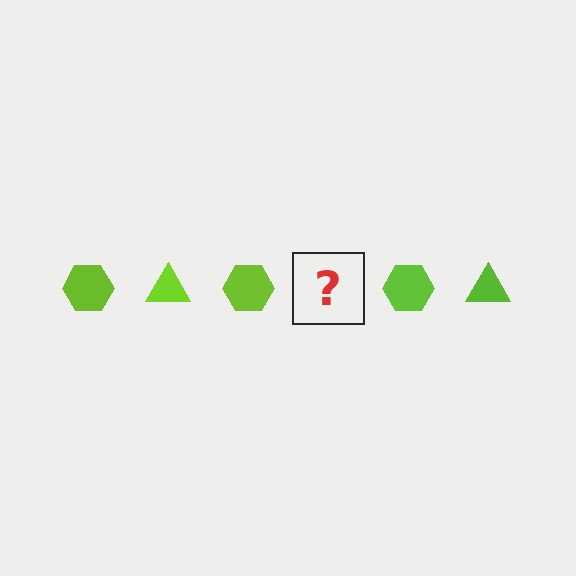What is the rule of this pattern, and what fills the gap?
The rule is that the pattern cycles through hexagon, triangle shapes in lime. The gap should be filled with a lime triangle.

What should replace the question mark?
The question mark should be replaced with a lime triangle.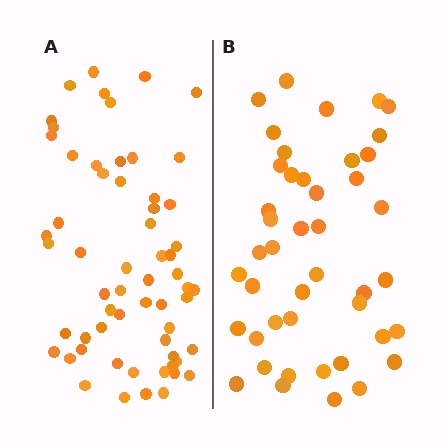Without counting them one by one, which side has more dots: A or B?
Region A (the left region) has more dots.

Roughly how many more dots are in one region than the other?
Region A has approximately 15 more dots than region B.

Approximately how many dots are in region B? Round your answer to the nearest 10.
About 40 dots. (The exact count is 44, which rounds to 40.)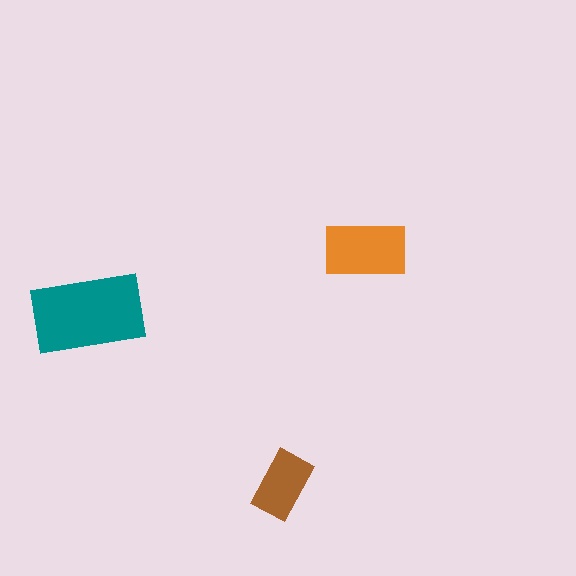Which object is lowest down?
The brown rectangle is bottommost.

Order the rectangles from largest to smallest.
the teal one, the orange one, the brown one.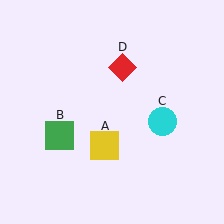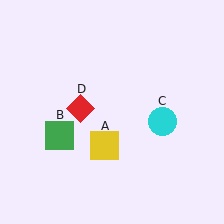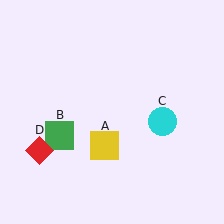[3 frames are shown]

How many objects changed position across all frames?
1 object changed position: red diamond (object D).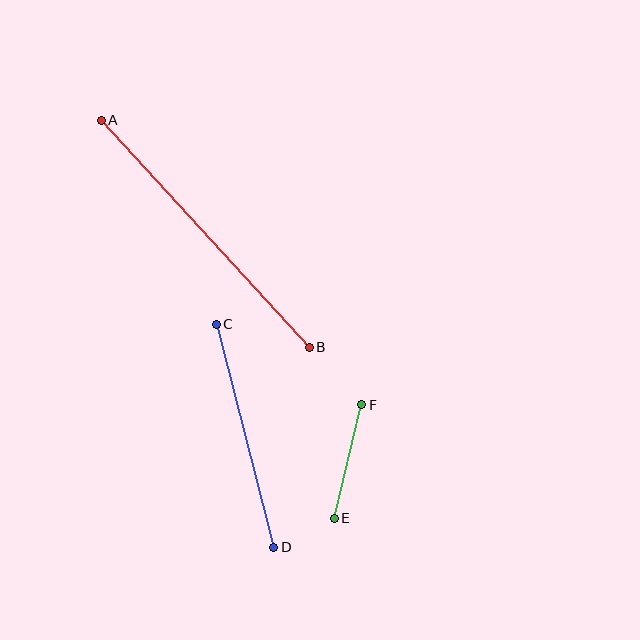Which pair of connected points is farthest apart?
Points A and B are farthest apart.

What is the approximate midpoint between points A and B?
The midpoint is at approximately (205, 234) pixels.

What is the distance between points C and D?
The distance is approximately 231 pixels.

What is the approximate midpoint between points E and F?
The midpoint is at approximately (348, 462) pixels.